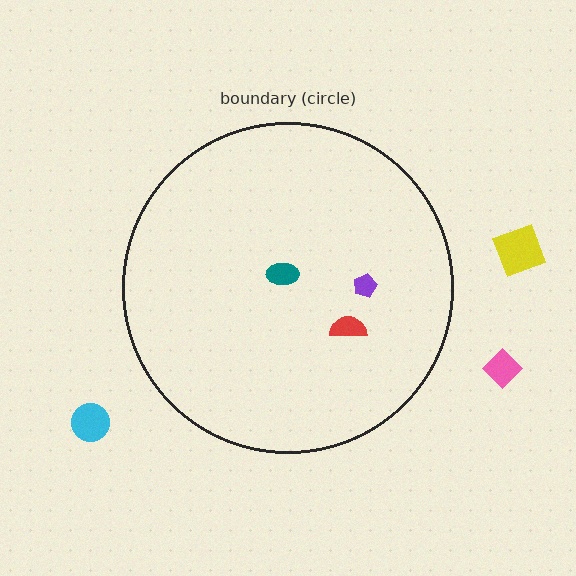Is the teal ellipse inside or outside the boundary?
Inside.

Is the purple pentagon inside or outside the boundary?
Inside.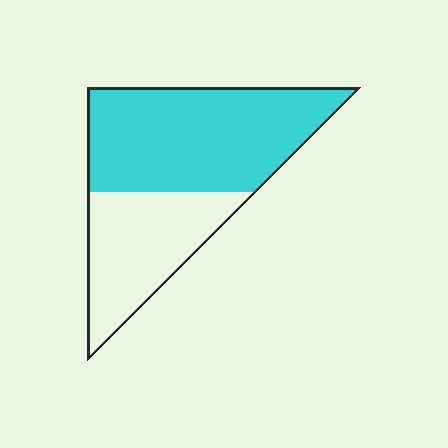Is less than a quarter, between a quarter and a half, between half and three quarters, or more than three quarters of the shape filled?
Between half and three quarters.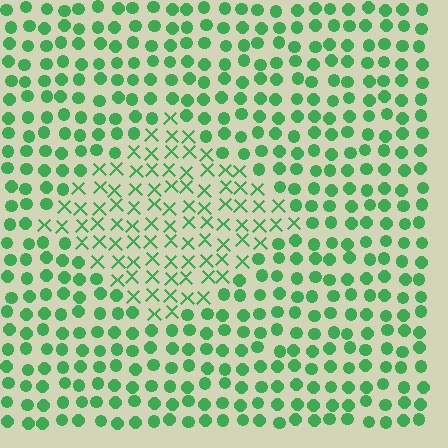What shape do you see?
I see a diamond.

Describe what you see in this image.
The image is filled with small green elements arranged in a uniform grid. A diamond-shaped region contains X marks, while the surrounding area contains circles. The boundary is defined purely by the change in element shape.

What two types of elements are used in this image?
The image uses X marks inside the diamond region and circles outside it.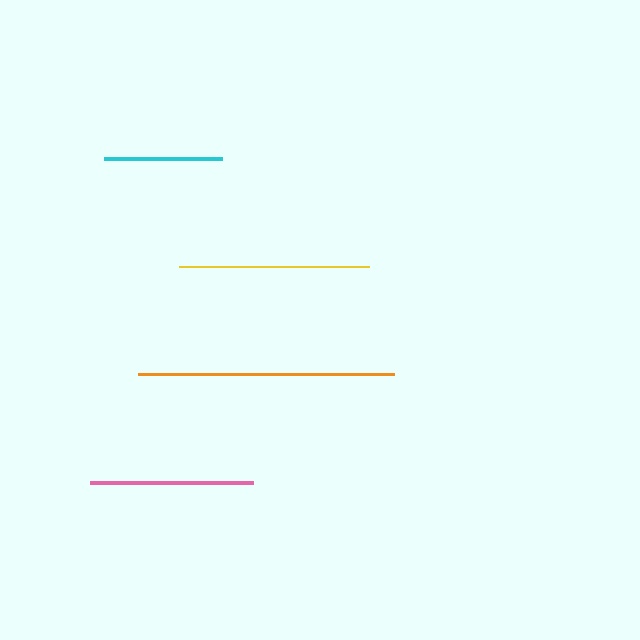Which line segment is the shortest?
The cyan line is the shortest at approximately 118 pixels.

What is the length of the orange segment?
The orange segment is approximately 256 pixels long.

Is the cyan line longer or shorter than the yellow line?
The yellow line is longer than the cyan line.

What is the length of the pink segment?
The pink segment is approximately 164 pixels long.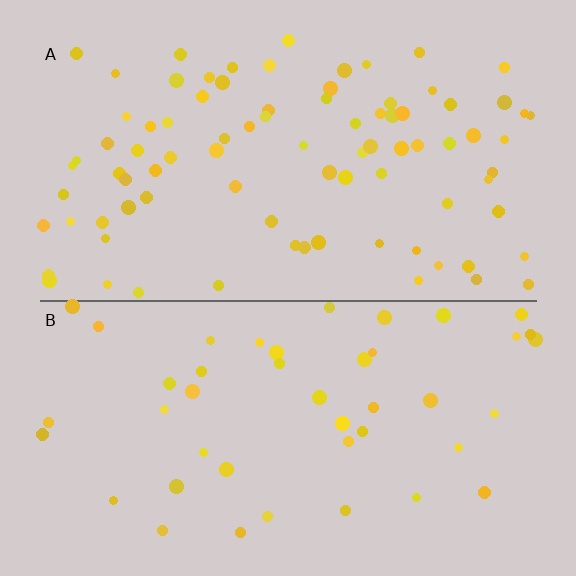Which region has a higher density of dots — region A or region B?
A (the top).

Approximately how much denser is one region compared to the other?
Approximately 1.9× — region A over region B.